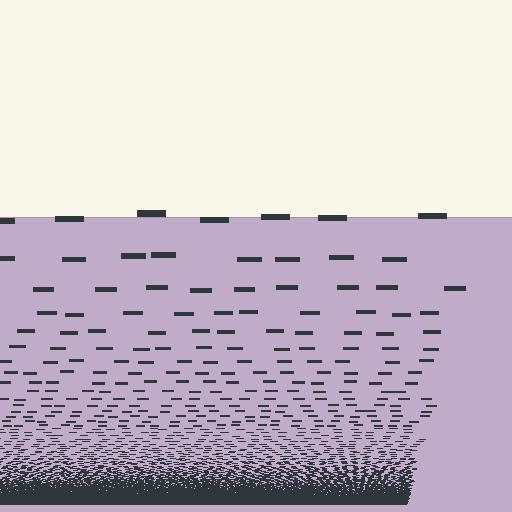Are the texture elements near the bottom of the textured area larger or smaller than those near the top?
Smaller. The gradient is inverted — elements near the bottom are smaller and denser.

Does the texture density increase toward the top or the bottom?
Density increases toward the bottom.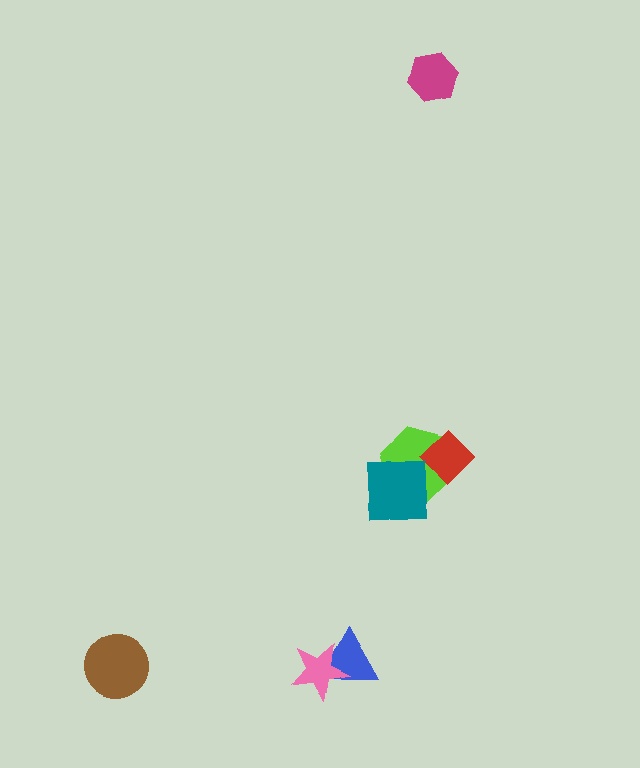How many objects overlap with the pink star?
1 object overlaps with the pink star.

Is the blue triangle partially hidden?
Yes, it is partially covered by another shape.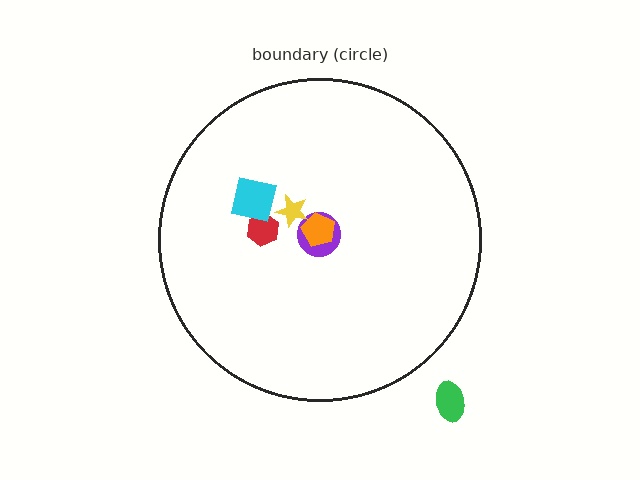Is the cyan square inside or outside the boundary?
Inside.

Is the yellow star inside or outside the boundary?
Inside.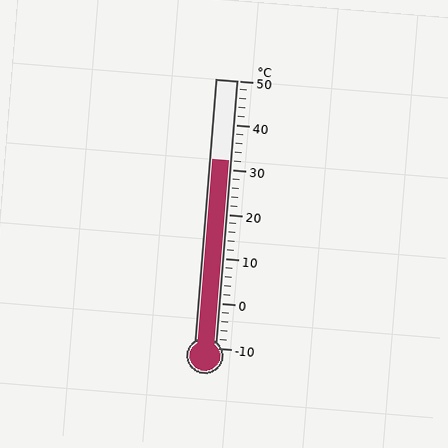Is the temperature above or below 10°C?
The temperature is above 10°C.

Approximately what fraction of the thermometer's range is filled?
The thermometer is filled to approximately 70% of its range.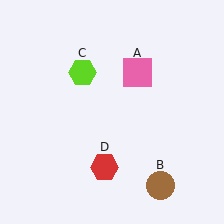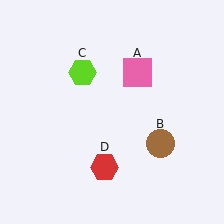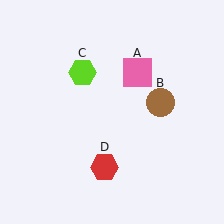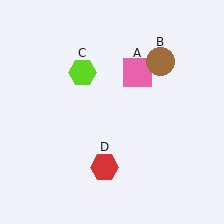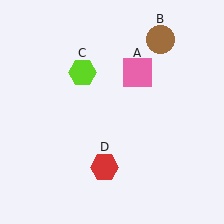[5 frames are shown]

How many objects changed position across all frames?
1 object changed position: brown circle (object B).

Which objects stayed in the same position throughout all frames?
Pink square (object A) and lime hexagon (object C) and red hexagon (object D) remained stationary.